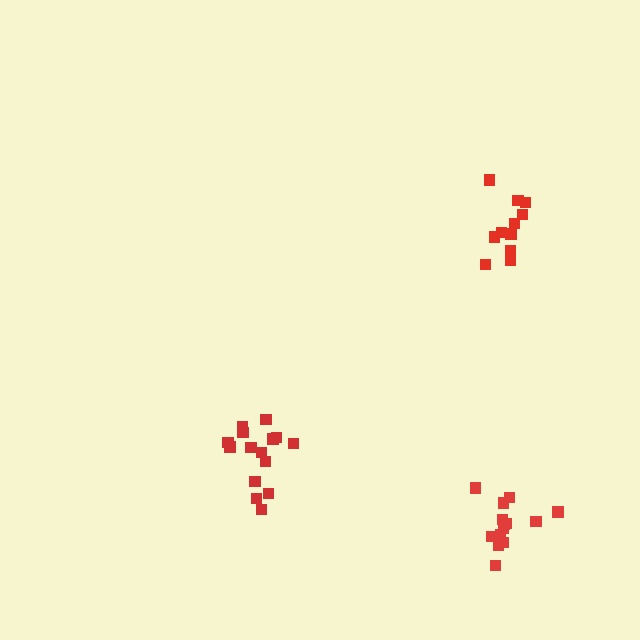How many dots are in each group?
Group 1: 11 dots, Group 2: 14 dots, Group 3: 15 dots (40 total).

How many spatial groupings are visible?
There are 3 spatial groupings.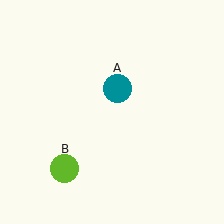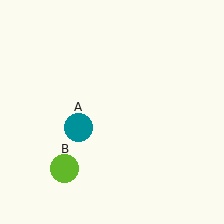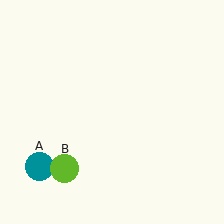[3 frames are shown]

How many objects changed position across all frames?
1 object changed position: teal circle (object A).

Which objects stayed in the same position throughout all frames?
Lime circle (object B) remained stationary.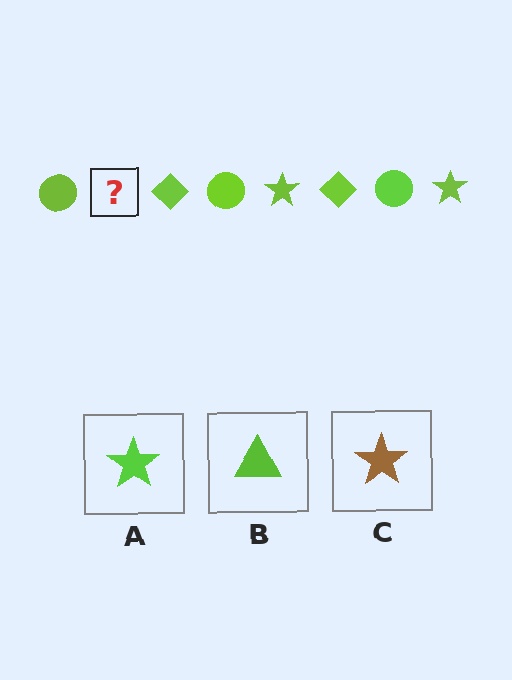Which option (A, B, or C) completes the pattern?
A.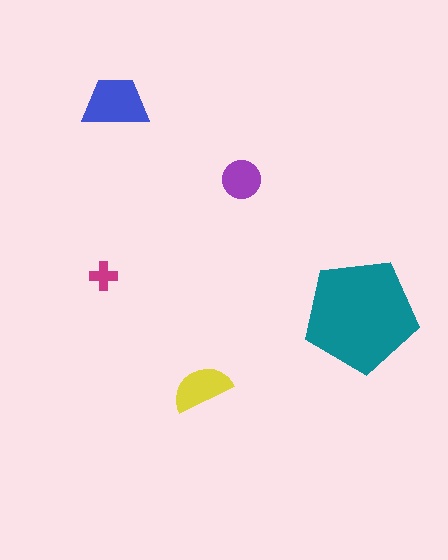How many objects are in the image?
There are 5 objects in the image.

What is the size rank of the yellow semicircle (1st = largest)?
3rd.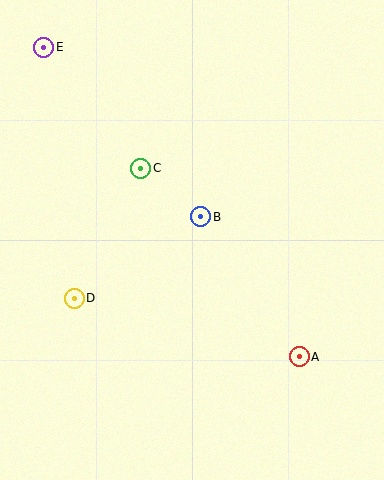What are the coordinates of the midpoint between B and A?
The midpoint between B and A is at (250, 287).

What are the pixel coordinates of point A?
Point A is at (299, 357).